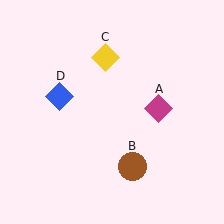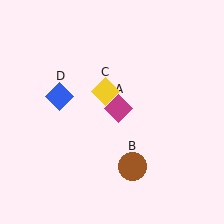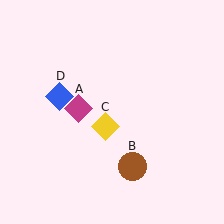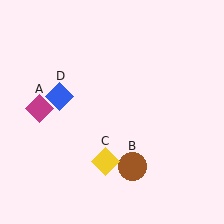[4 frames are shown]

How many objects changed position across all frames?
2 objects changed position: magenta diamond (object A), yellow diamond (object C).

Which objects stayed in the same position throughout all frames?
Brown circle (object B) and blue diamond (object D) remained stationary.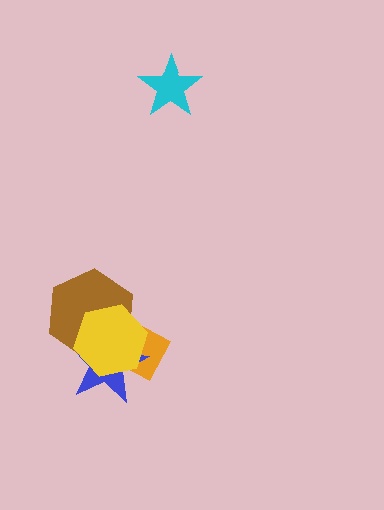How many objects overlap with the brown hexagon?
3 objects overlap with the brown hexagon.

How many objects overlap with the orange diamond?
3 objects overlap with the orange diamond.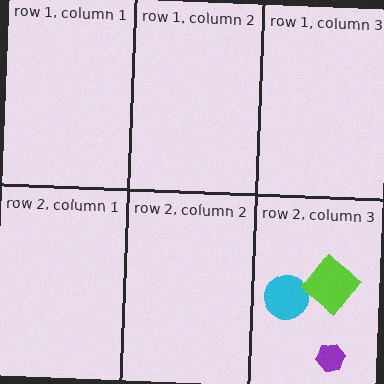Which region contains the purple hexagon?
The row 2, column 3 region.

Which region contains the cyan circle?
The row 2, column 3 region.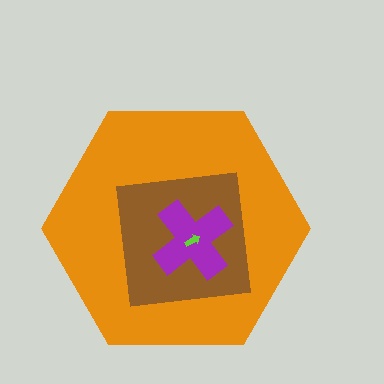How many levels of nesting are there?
4.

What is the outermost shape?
The orange hexagon.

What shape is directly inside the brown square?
The purple cross.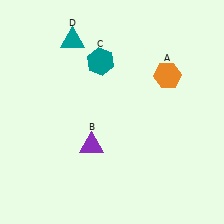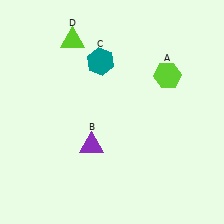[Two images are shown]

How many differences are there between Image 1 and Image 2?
There are 2 differences between the two images.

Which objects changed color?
A changed from orange to lime. D changed from teal to lime.